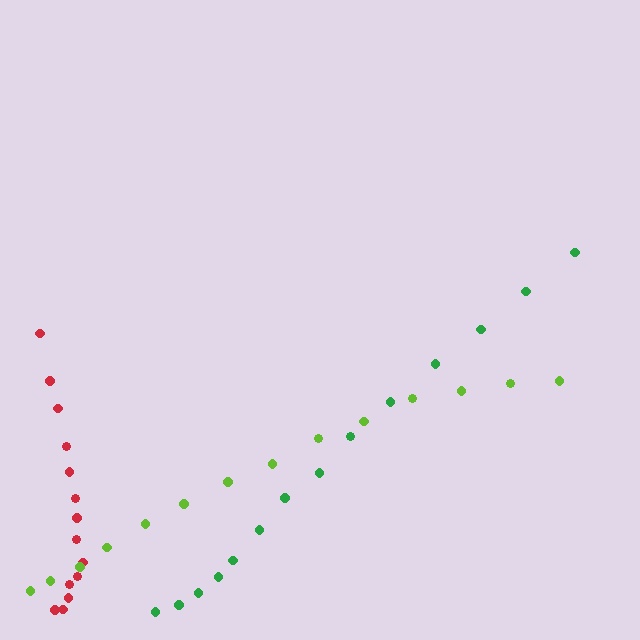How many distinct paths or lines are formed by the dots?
There are 3 distinct paths.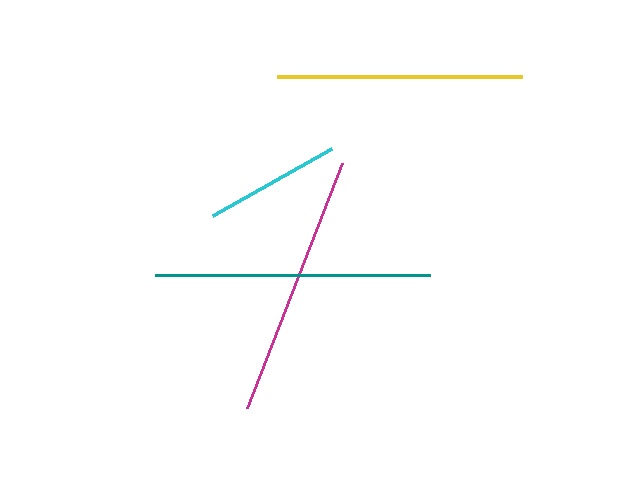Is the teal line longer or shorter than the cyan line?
The teal line is longer than the cyan line.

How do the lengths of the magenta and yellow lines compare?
The magenta and yellow lines are approximately the same length.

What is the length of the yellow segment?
The yellow segment is approximately 244 pixels long.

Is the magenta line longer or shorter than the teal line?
The teal line is longer than the magenta line.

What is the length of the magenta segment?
The magenta segment is approximately 264 pixels long.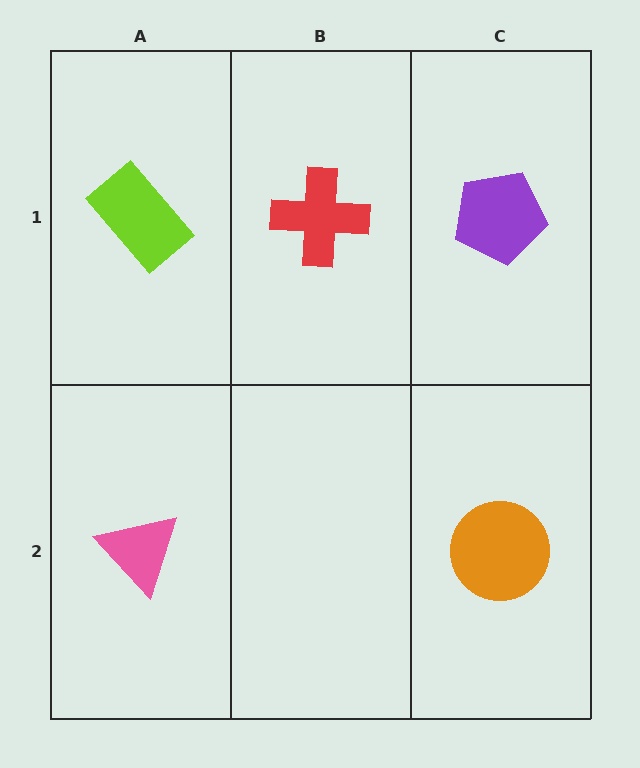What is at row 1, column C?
A purple pentagon.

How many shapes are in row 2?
2 shapes.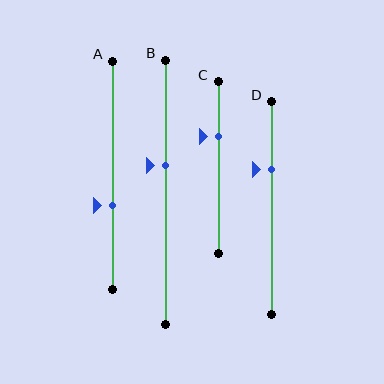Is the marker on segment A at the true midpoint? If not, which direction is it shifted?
No, the marker on segment A is shifted downward by about 13% of the segment length.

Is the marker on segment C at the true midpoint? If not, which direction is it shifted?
No, the marker on segment C is shifted upward by about 18% of the segment length.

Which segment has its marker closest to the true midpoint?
Segment B has its marker closest to the true midpoint.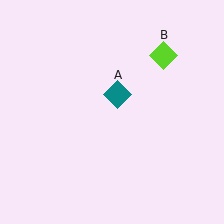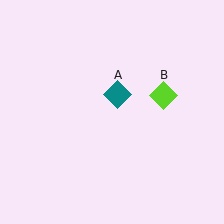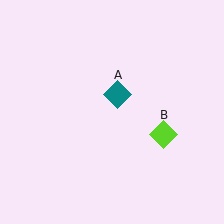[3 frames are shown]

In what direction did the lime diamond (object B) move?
The lime diamond (object B) moved down.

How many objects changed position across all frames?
1 object changed position: lime diamond (object B).